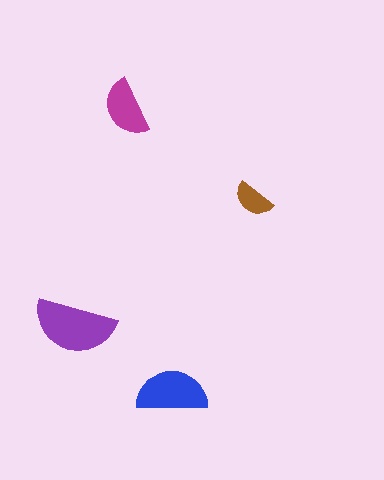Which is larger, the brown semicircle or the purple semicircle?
The purple one.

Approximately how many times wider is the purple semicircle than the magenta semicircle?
About 1.5 times wider.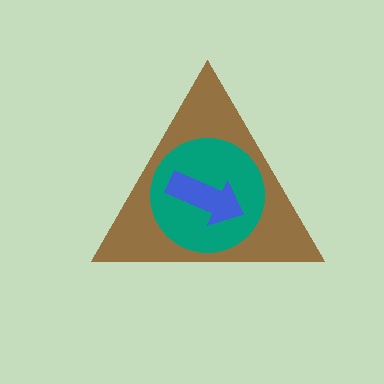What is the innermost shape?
The blue arrow.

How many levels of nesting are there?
3.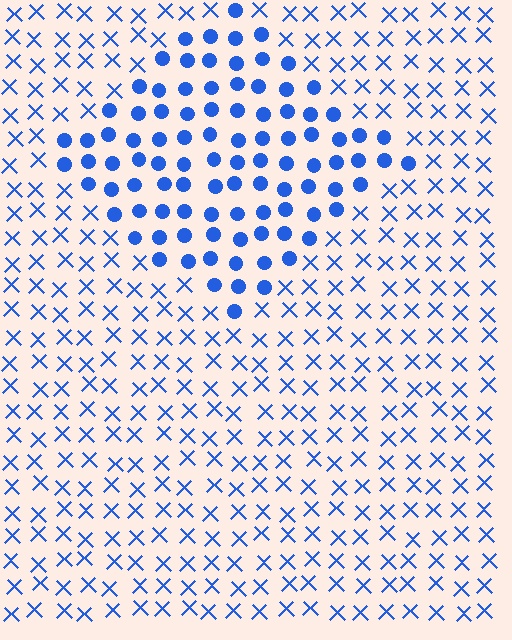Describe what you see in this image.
The image is filled with small blue elements arranged in a uniform grid. A diamond-shaped region contains circles, while the surrounding area contains X marks. The boundary is defined purely by the change in element shape.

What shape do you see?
I see a diamond.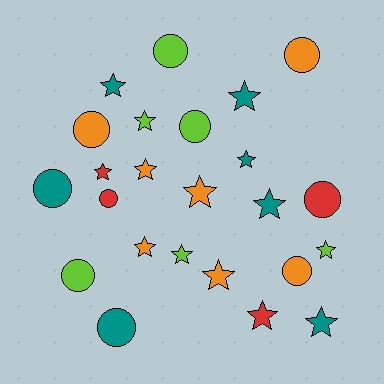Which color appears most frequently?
Orange, with 7 objects.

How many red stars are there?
There are 2 red stars.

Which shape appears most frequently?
Star, with 14 objects.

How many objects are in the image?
There are 24 objects.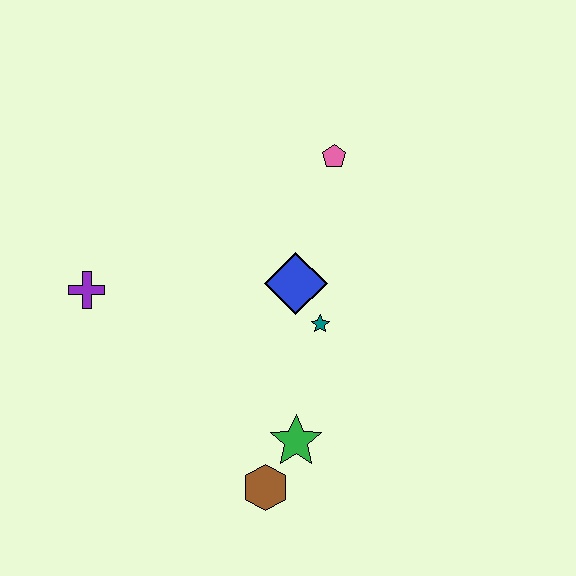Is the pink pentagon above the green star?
Yes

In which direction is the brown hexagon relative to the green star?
The brown hexagon is below the green star.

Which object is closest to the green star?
The brown hexagon is closest to the green star.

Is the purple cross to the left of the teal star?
Yes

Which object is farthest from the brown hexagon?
The pink pentagon is farthest from the brown hexagon.